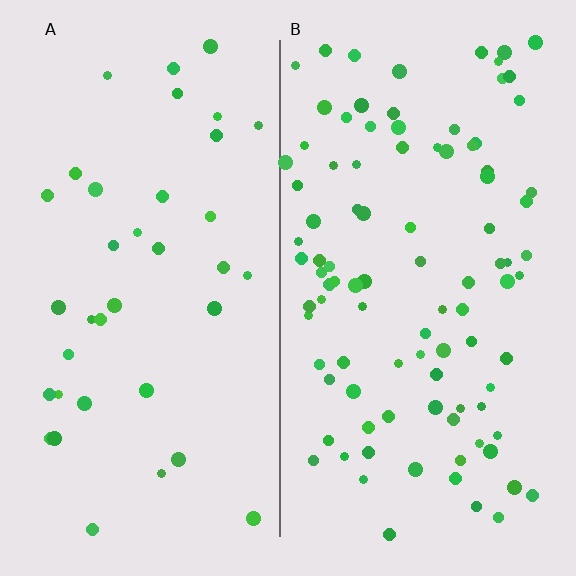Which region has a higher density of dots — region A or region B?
B (the right).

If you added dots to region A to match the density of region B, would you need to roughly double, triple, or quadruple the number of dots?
Approximately triple.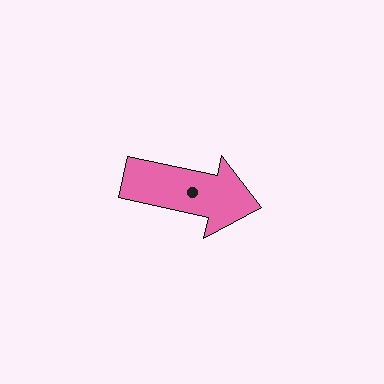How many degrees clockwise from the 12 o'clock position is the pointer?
Approximately 102 degrees.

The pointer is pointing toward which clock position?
Roughly 3 o'clock.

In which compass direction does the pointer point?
East.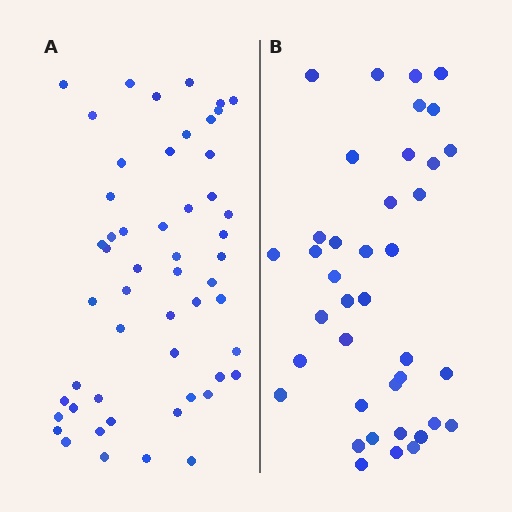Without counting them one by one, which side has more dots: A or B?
Region A (the left region) has more dots.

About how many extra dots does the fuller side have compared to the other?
Region A has approximately 15 more dots than region B.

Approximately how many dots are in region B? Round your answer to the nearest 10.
About 40 dots. (The exact count is 39, which rounds to 40.)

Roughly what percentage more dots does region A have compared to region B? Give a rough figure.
About 35% more.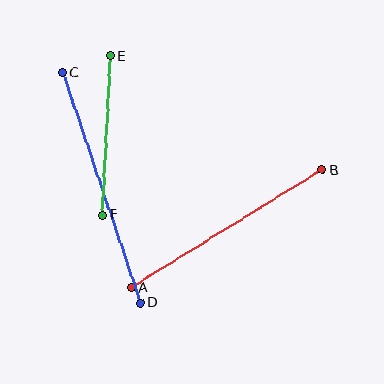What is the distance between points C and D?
The distance is approximately 243 pixels.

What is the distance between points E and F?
The distance is approximately 159 pixels.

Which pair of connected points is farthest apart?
Points C and D are farthest apart.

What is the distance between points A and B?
The distance is approximately 224 pixels.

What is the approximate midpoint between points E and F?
The midpoint is at approximately (106, 136) pixels.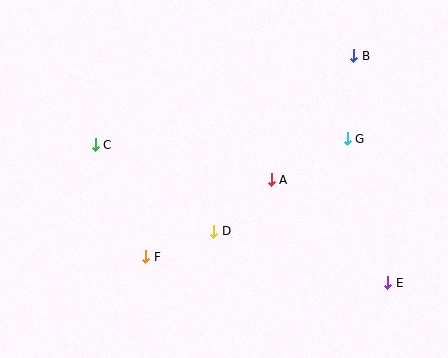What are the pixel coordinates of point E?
Point E is at (388, 283).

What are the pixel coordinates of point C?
Point C is at (95, 145).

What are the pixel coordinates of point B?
Point B is at (354, 56).